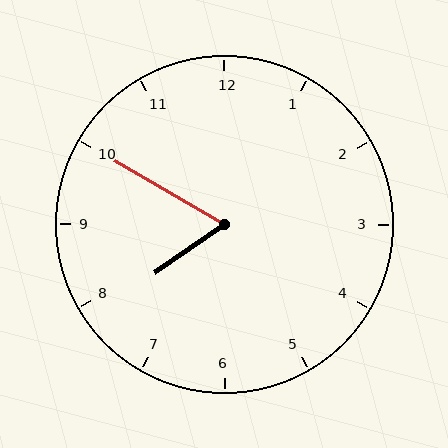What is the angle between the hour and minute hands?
Approximately 65 degrees.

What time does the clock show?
7:50.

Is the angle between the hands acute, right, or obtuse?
It is acute.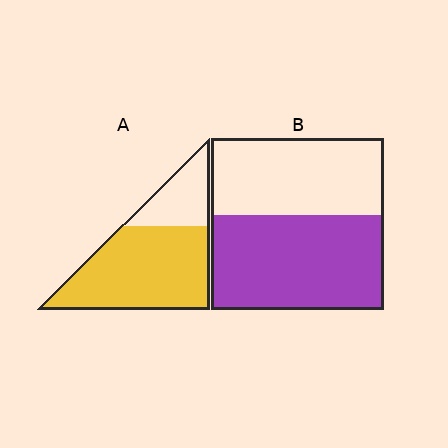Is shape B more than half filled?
Yes.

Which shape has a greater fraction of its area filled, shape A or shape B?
Shape A.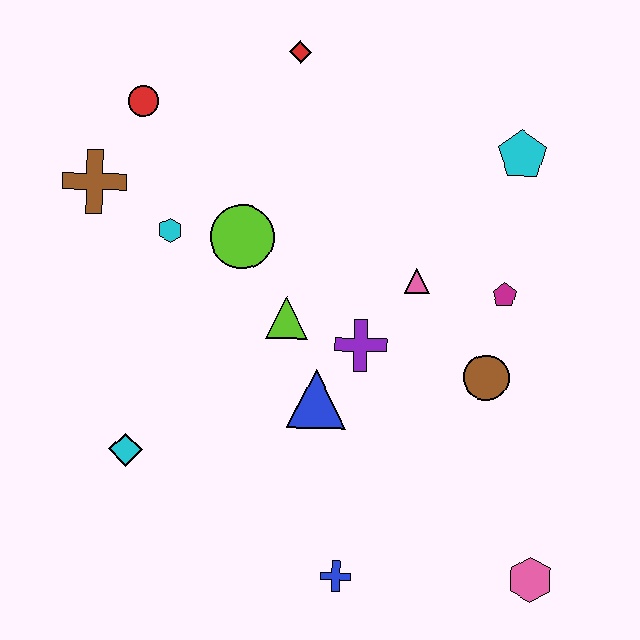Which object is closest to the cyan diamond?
The blue triangle is closest to the cyan diamond.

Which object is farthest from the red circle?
The pink hexagon is farthest from the red circle.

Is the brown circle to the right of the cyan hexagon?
Yes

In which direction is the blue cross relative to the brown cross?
The blue cross is below the brown cross.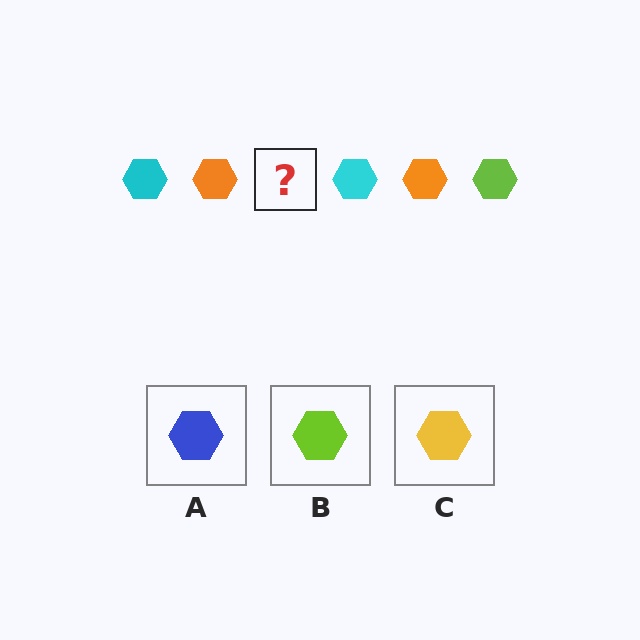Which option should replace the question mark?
Option B.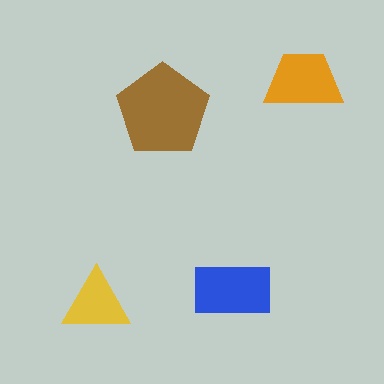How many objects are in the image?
There are 4 objects in the image.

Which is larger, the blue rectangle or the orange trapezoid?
The blue rectangle.